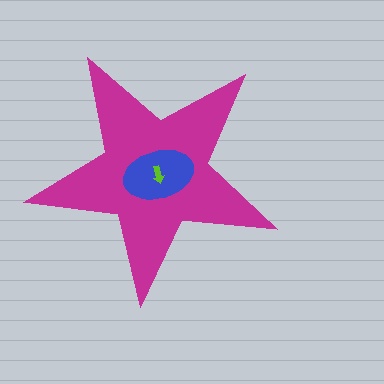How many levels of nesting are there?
3.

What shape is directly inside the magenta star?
The blue ellipse.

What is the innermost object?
The lime arrow.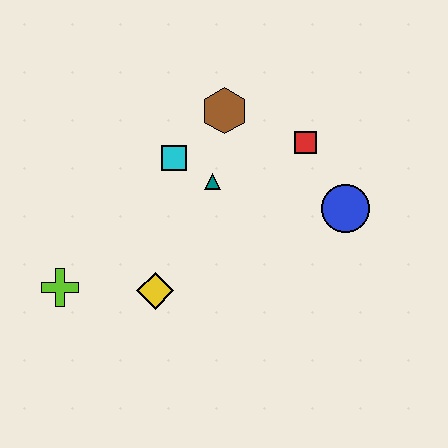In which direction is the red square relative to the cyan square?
The red square is to the right of the cyan square.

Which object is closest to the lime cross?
The yellow diamond is closest to the lime cross.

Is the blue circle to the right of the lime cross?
Yes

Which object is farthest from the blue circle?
The lime cross is farthest from the blue circle.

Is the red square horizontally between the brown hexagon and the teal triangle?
No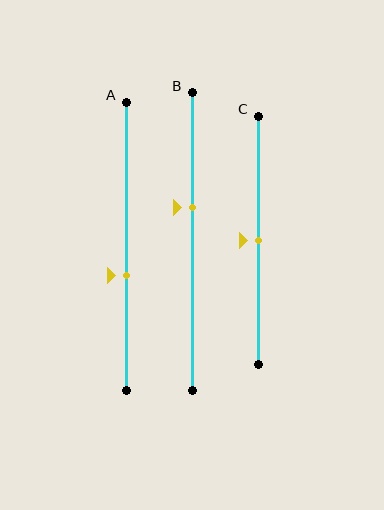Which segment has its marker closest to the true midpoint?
Segment C has its marker closest to the true midpoint.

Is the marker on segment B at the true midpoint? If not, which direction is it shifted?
No, the marker on segment B is shifted upward by about 12% of the segment length.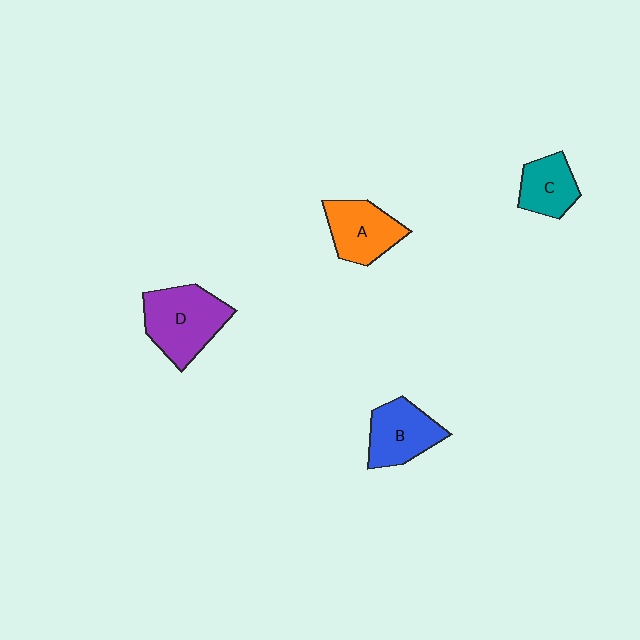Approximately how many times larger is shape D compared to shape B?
Approximately 1.3 times.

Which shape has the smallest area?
Shape C (teal).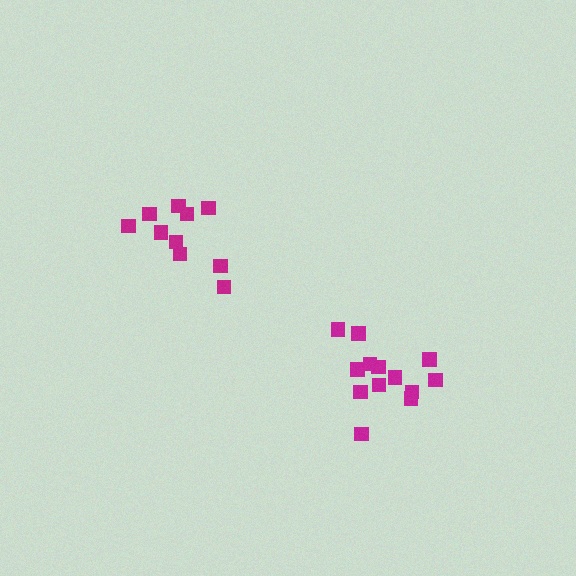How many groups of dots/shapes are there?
There are 2 groups.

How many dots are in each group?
Group 1: 10 dots, Group 2: 13 dots (23 total).